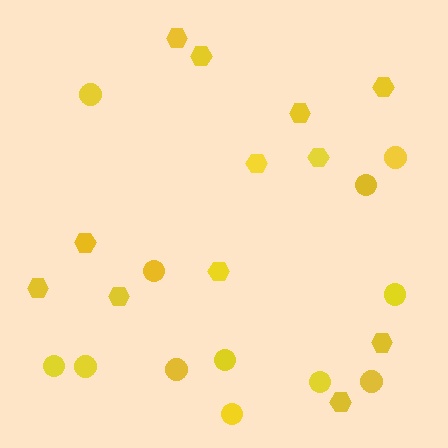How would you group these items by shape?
There are 2 groups: one group of circles (12) and one group of hexagons (12).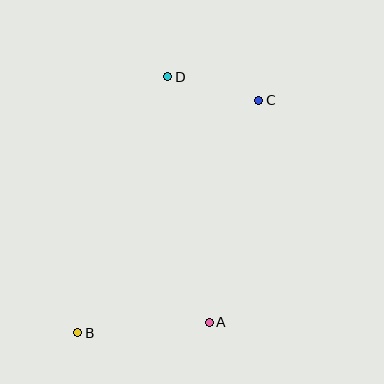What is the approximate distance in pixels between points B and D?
The distance between B and D is approximately 271 pixels.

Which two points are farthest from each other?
Points B and C are farthest from each other.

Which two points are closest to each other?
Points C and D are closest to each other.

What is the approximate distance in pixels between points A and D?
The distance between A and D is approximately 249 pixels.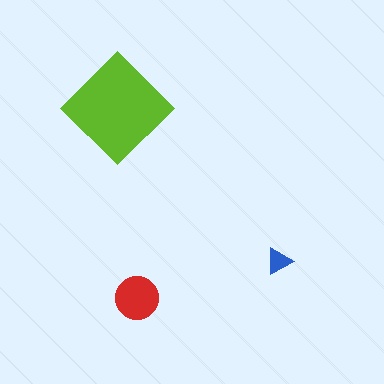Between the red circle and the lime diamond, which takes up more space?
The lime diamond.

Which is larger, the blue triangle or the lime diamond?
The lime diamond.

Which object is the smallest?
The blue triangle.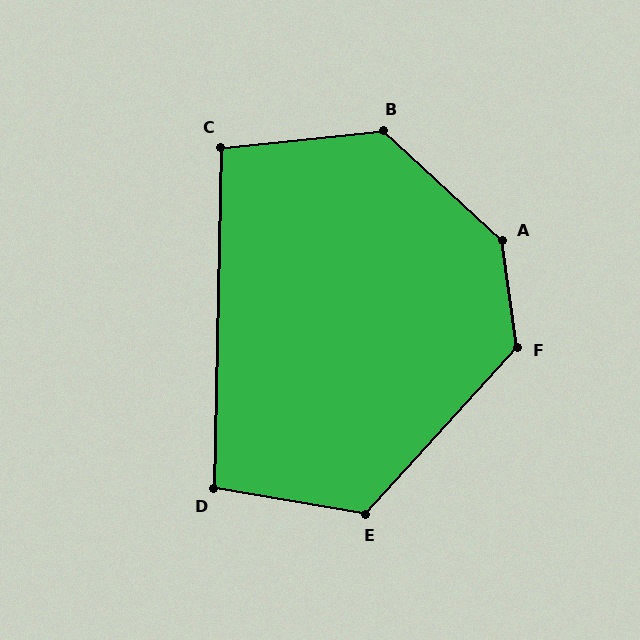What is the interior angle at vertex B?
Approximately 132 degrees (obtuse).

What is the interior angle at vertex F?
Approximately 130 degrees (obtuse).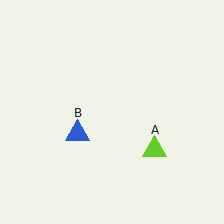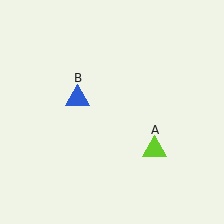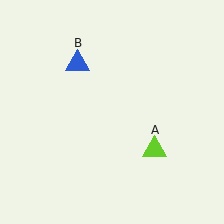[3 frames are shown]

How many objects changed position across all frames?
1 object changed position: blue triangle (object B).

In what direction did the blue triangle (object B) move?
The blue triangle (object B) moved up.